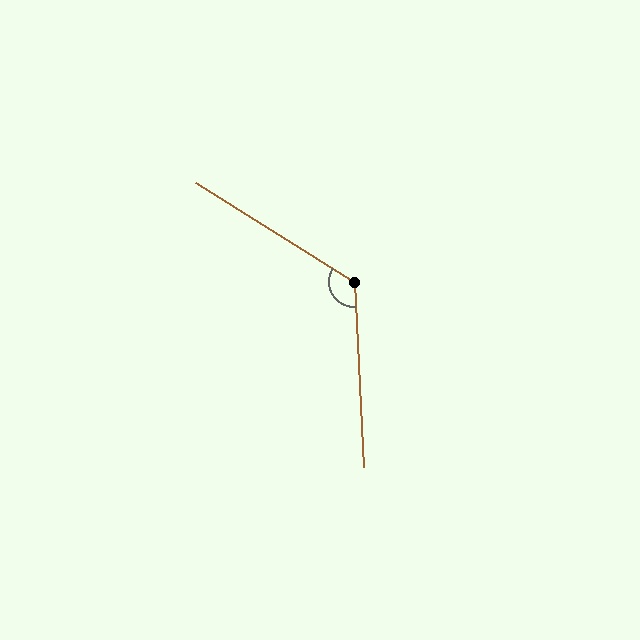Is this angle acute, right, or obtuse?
It is obtuse.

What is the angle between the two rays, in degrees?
Approximately 125 degrees.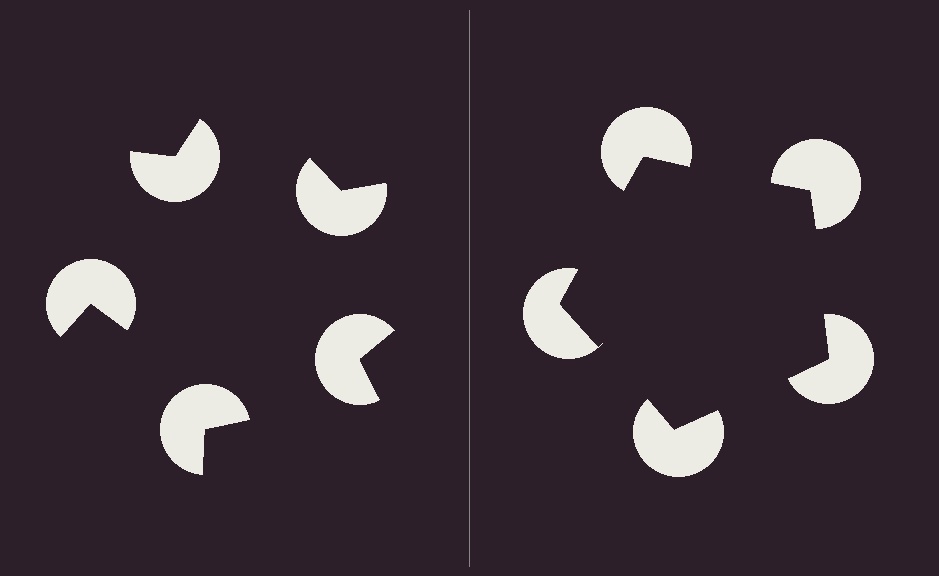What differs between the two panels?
The pac-man discs are positioned identically on both sides; only the wedge orientations differ. On the right they align to a pentagon; on the left they are misaligned.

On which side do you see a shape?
An illusory pentagon appears on the right side. On the left side the wedge cuts are rotated, so no coherent shape forms.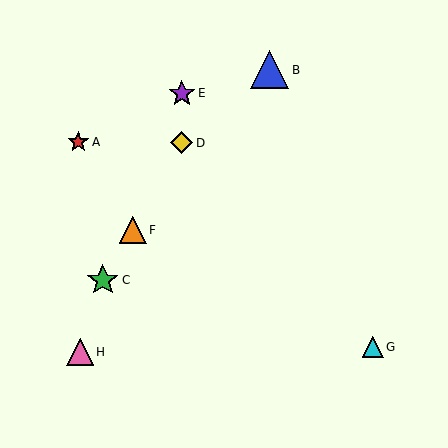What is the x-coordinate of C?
Object C is at x≈103.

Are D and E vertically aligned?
Yes, both are at x≈182.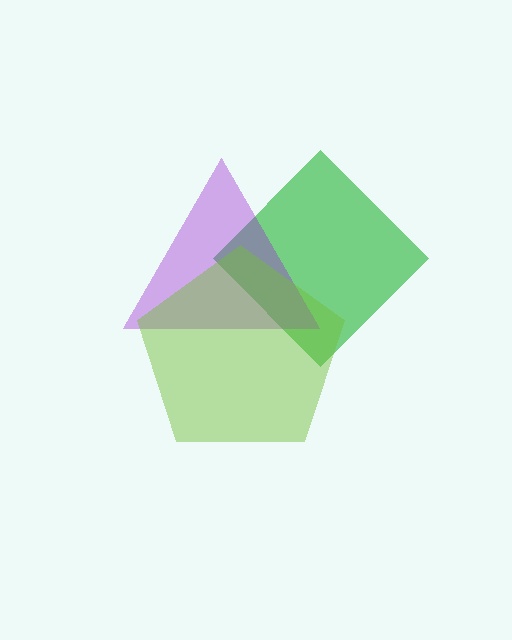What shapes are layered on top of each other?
The layered shapes are: a green diamond, a purple triangle, a lime pentagon.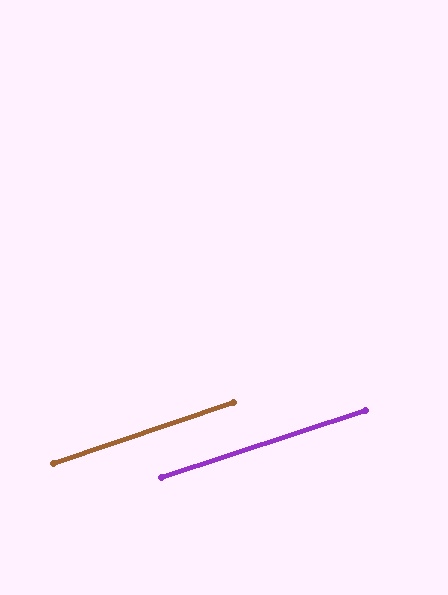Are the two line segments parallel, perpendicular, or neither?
Parallel — their directions differ by only 0.4°.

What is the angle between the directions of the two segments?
Approximately 0 degrees.